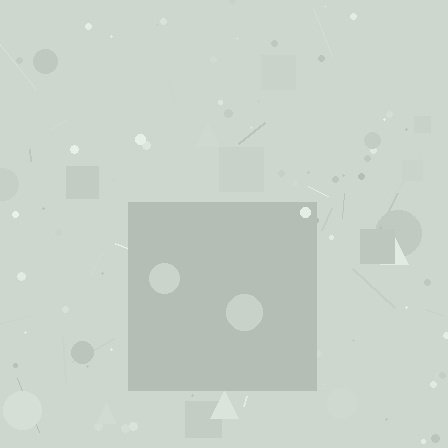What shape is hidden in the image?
A square is hidden in the image.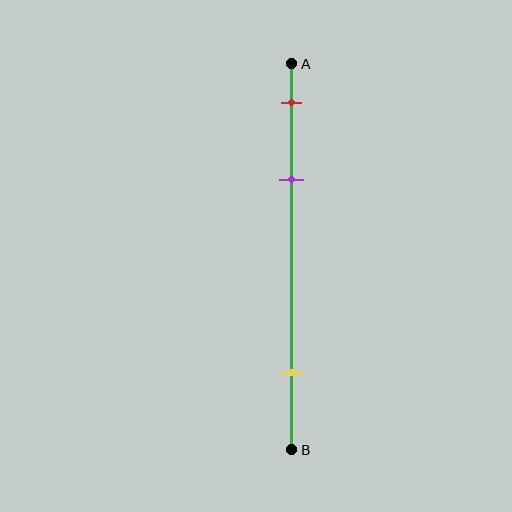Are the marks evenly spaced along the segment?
No, the marks are not evenly spaced.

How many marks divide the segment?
There are 3 marks dividing the segment.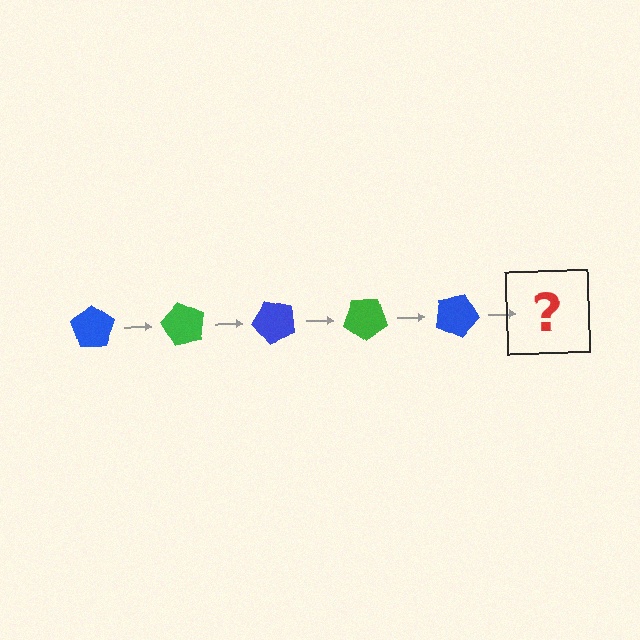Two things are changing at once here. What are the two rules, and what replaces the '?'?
The two rules are that it rotates 60 degrees each step and the color cycles through blue and green. The '?' should be a green pentagon, rotated 300 degrees from the start.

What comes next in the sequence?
The next element should be a green pentagon, rotated 300 degrees from the start.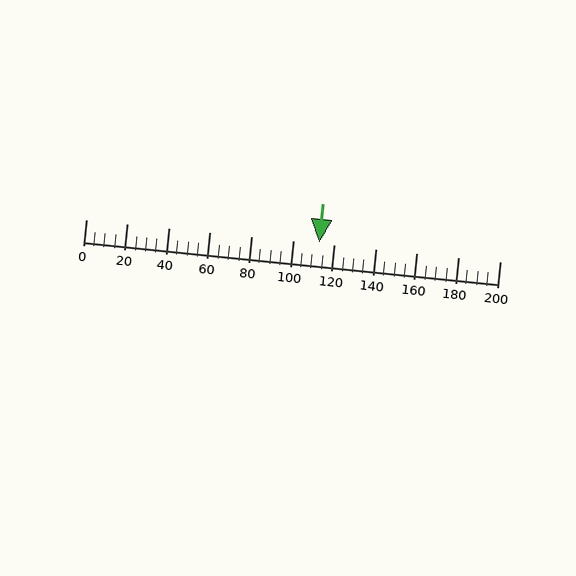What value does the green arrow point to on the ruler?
The green arrow points to approximately 112.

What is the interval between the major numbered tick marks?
The major tick marks are spaced 20 units apart.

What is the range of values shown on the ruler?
The ruler shows values from 0 to 200.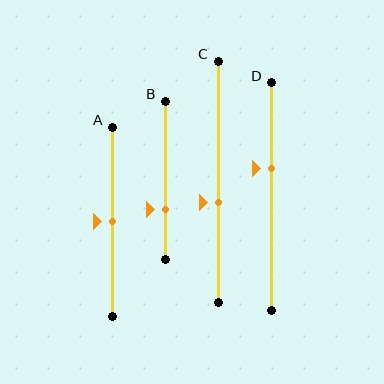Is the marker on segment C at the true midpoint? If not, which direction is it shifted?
No, the marker on segment C is shifted downward by about 8% of the segment length.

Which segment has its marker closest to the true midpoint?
Segment A has its marker closest to the true midpoint.